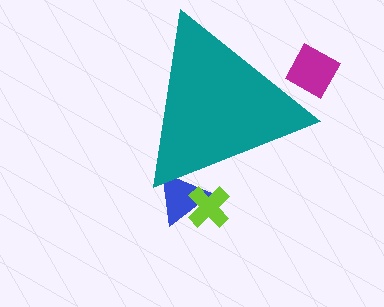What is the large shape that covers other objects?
A teal triangle.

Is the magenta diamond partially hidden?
Yes, the magenta diamond is partially hidden behind the teal triangle.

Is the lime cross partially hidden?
Yes, the lime cross is partially hidden behind the teal triangle.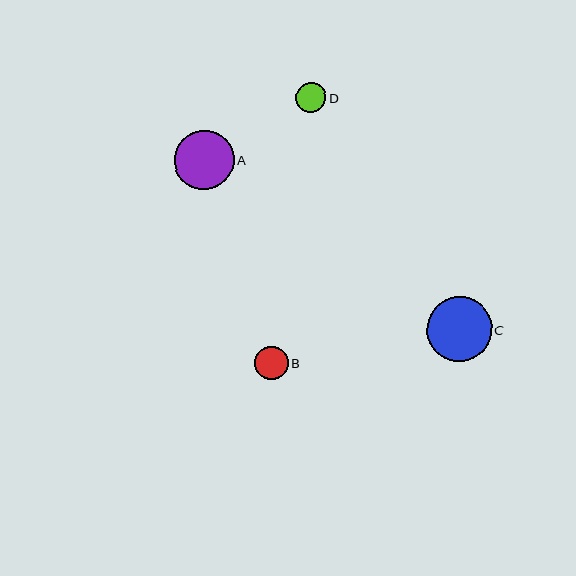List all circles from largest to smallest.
From largest to smallest: C, A, B, D.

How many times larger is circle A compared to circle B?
Circle A is approximately 1.8 times the size of circle B.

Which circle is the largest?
Circle C is the largest with a size of approximately 65 pixels.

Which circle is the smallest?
Circle D is the smallest with a size of approximately 30 pixels.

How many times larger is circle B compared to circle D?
Circle B is approximately 1.1 times the size of circle D.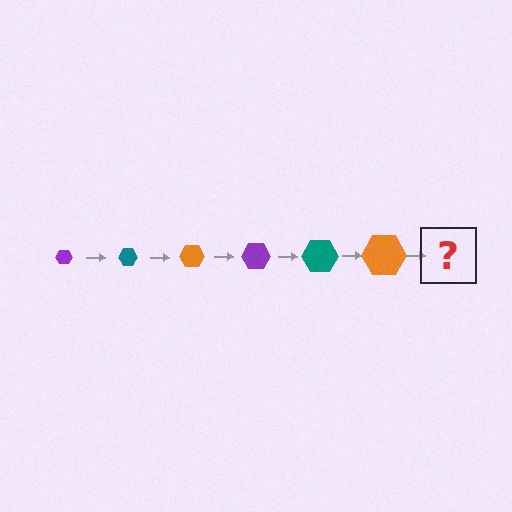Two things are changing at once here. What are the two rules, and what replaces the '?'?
The two rules are that the hexagon grows larger each step and the color cycles through purple, teal, and orange. The '?' should be a purple hexagon, larger than the previous one.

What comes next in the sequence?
The next element should be a purple hexagon, larger than the previous one.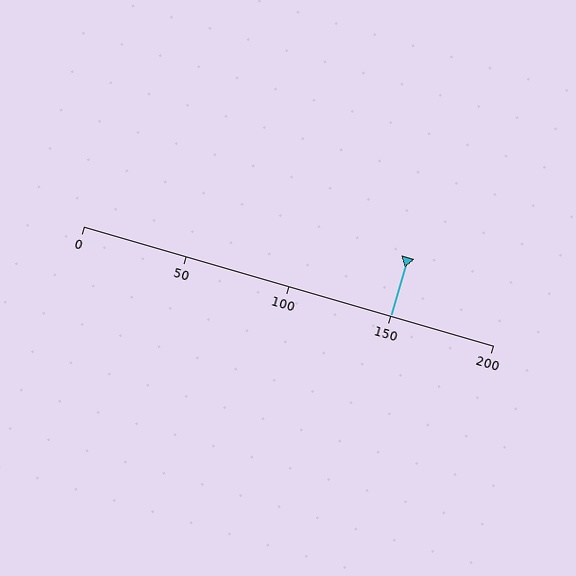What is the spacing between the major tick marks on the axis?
The major ticks are spaced 50 apart.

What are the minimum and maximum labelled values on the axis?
The axis runs from 0 to 200.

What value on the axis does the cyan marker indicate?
The marker indicates approximately 150.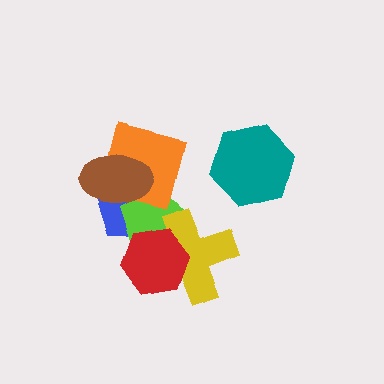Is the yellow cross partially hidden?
Yes, it is partially covered by another shape.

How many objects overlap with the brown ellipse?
3 objects overlap with the brown ellipse.